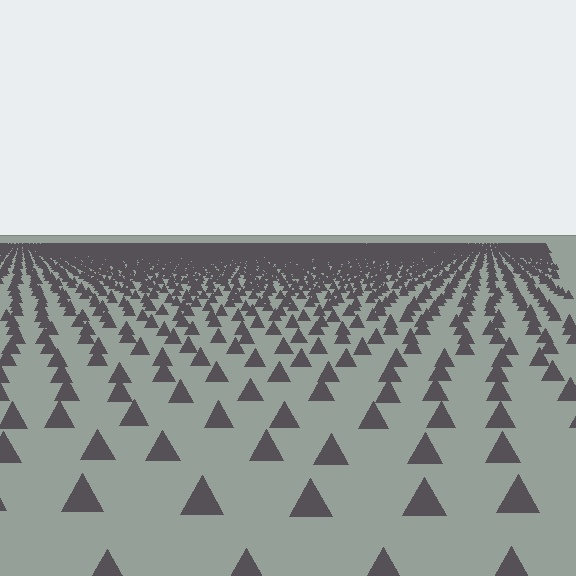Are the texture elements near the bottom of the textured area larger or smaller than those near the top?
Larger. Near the bottom, elements are closer to the viewer and appear at a bigger on-screen size.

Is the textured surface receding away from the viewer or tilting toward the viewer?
The surface is receding away from the viewer. Texture elements get smaller and denser toward the top.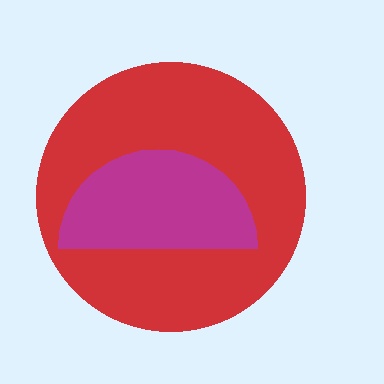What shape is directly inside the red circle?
The magenta semicircle.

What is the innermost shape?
The magenta semicircle.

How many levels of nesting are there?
2.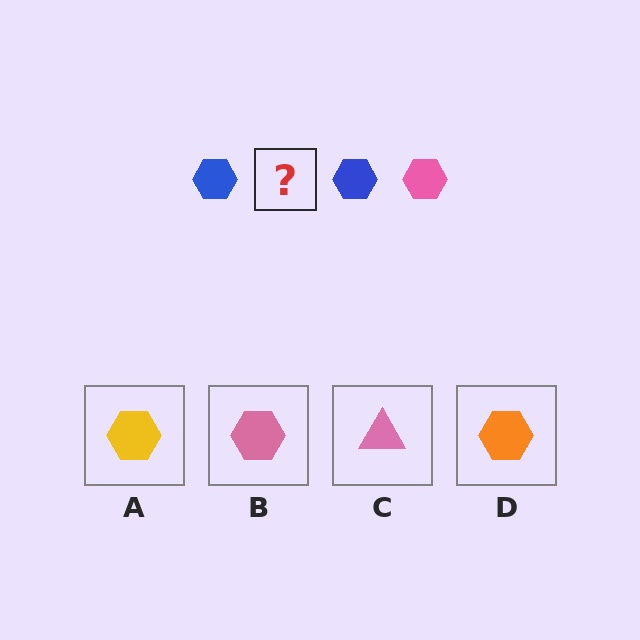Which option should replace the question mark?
Option B.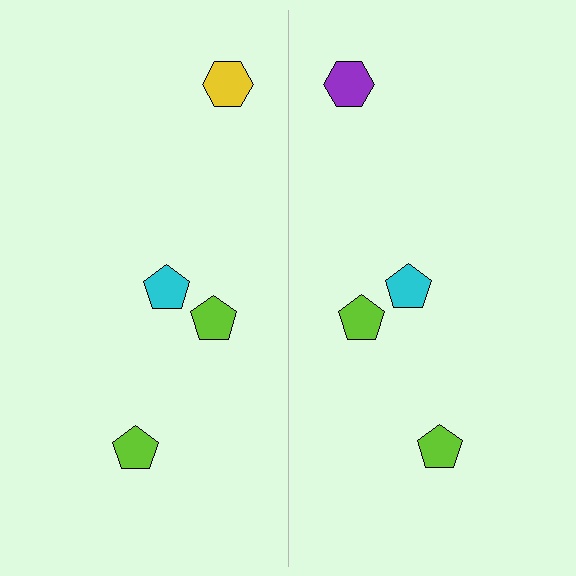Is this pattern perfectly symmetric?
No, the pattern is not perfectly symmetric. The purple hexagon on the right side breaks the symmetry — its mirror counterpart is yellow.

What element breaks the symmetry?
The purple hexagon on the right side breaks the symmetry — its mirror counterpart is yellow.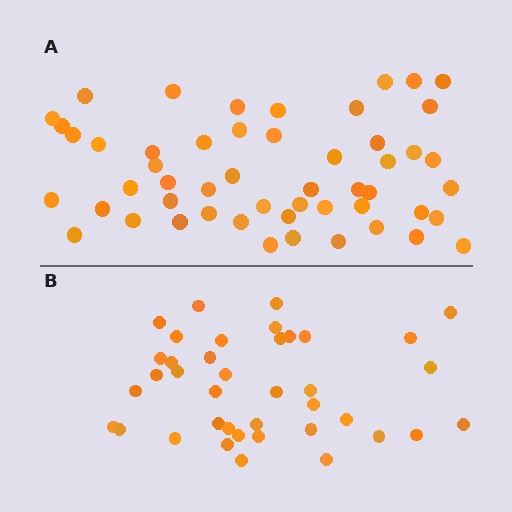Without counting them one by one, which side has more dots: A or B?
Region A (the top region) has more dots.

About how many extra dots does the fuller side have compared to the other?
Region A has approximately 15 more dots than region B.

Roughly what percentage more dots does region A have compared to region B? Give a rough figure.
About 35% more.